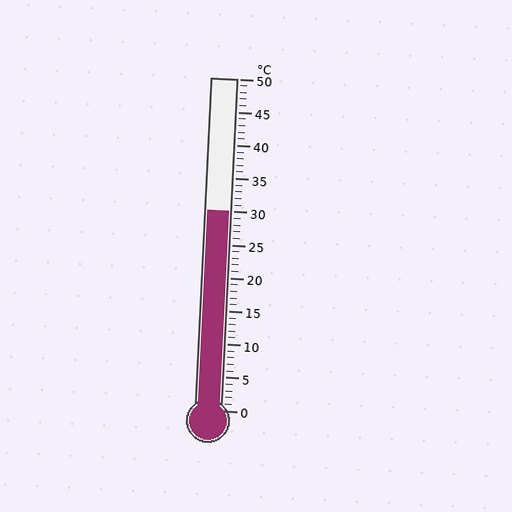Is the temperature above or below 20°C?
The temperature is above 20°C.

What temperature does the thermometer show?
The thermometer shows approximately 30°C.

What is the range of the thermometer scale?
The thermometer scale ranges from 0°C to 50°C.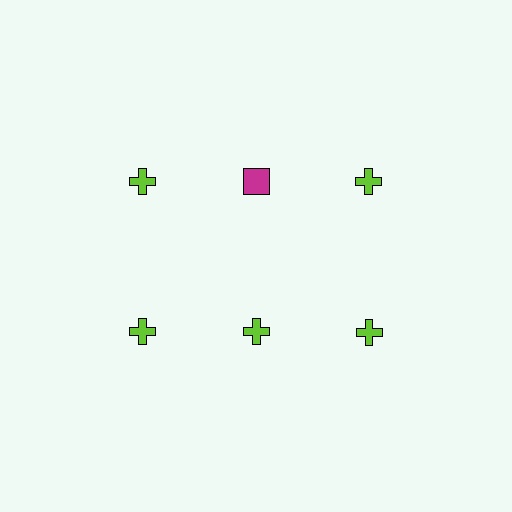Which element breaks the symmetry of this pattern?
The magenta square in the top row, second from left column breaks the symmetry. All other shapes are lime crosses.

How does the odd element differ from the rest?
It differs in both color (magenta instead of lime) and shape (square instead of cross).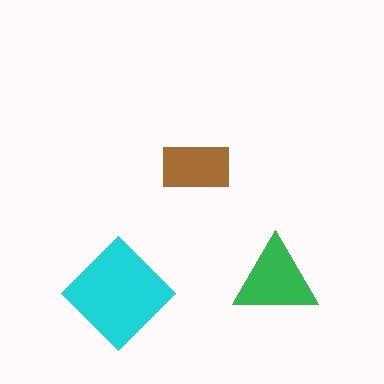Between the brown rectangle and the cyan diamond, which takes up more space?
The cyan diamond.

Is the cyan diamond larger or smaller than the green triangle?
Larger.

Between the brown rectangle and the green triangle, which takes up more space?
The green triangle.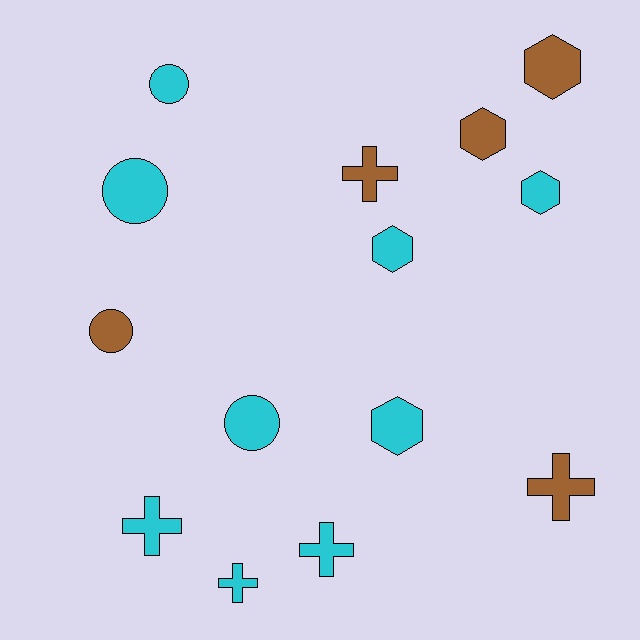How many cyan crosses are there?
There are 3 cyan crosses.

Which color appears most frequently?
Cyan, with 9 objects.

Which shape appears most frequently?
Hexagon, with 5 objects.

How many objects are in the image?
There are 14 objects.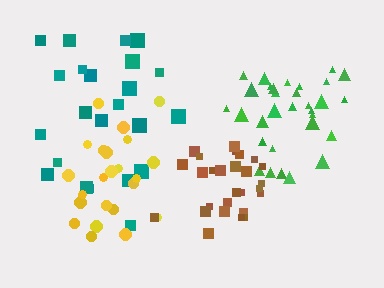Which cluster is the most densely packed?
Brown.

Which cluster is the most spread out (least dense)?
Teal.